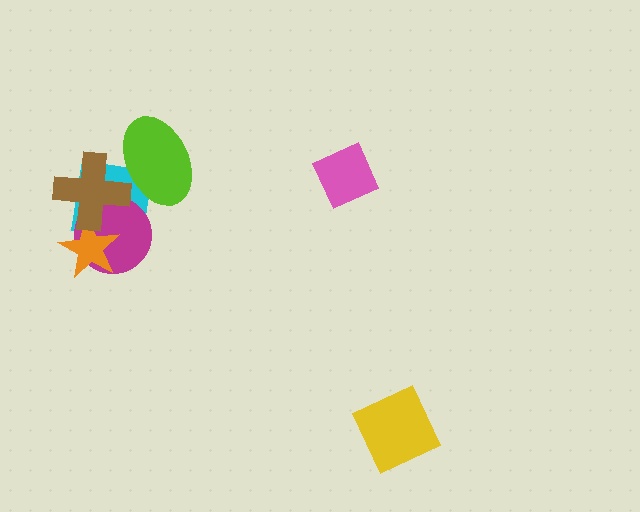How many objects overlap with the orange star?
3 objects overlap with the orange star.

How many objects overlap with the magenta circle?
3 objects overlap with the magenta circle.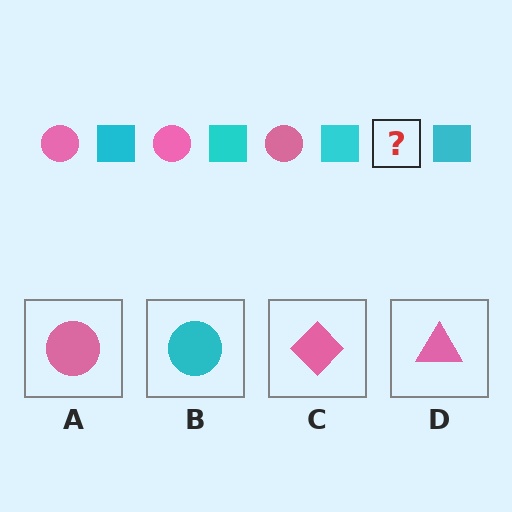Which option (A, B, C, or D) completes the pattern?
A.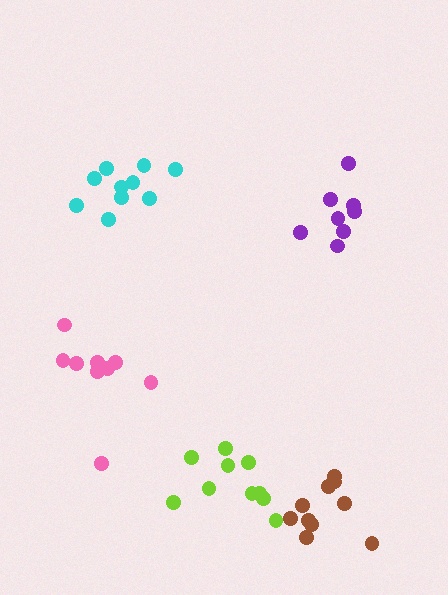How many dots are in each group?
Group 1: 8 dots, Group 2: 9 dots, Group 3: 10 dots, Group 4: 10 dots, Group 5: 10 dots (47 total).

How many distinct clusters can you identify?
There are 5 distinct clusters.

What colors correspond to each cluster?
The clusters are colored: purple, pink, brown, cyan, lime.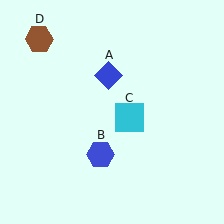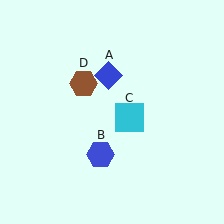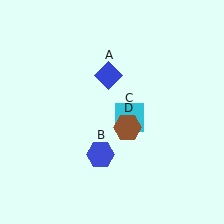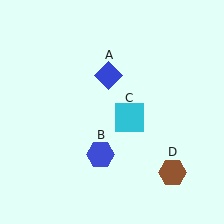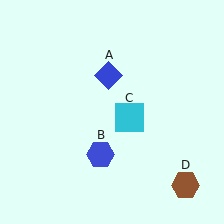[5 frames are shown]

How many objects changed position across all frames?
1 object changed position: brown hexagon (object D).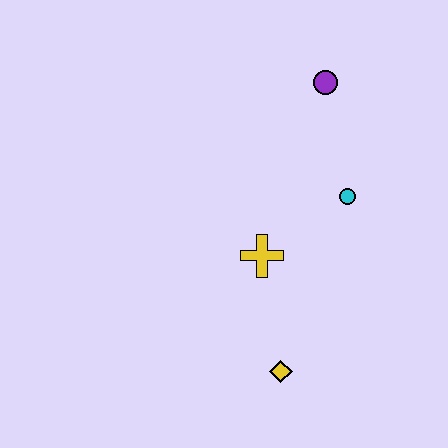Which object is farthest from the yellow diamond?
The purple circle is farthest from the yellow diamond.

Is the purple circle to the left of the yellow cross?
No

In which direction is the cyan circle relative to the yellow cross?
The cyan circle is to the right of the yellow cross.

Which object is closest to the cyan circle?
The yellow cross is closest to the cyan circle.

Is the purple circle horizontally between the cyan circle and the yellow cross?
Yes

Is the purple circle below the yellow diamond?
No